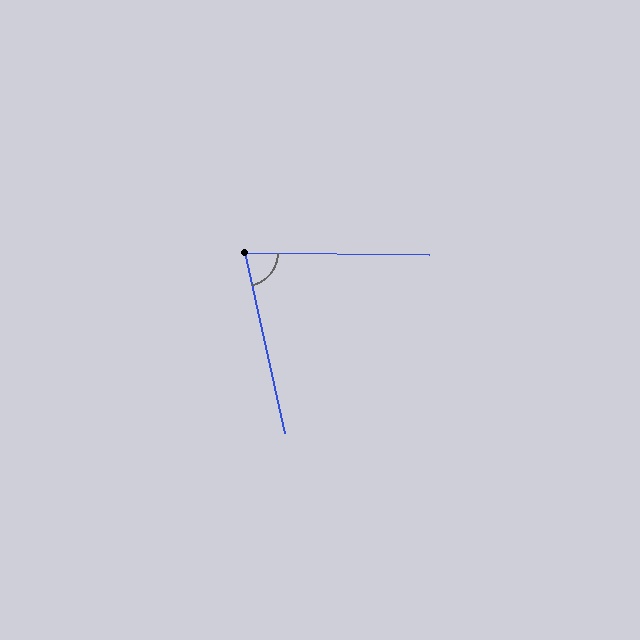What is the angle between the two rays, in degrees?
Approximately 77 degrees.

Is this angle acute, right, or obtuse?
It is acute.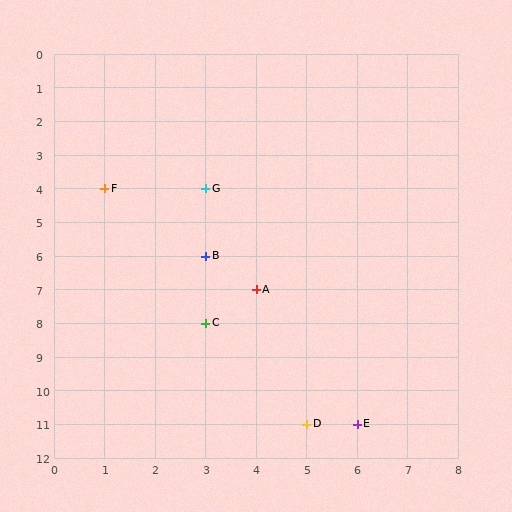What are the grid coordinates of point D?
Point D is at grid coordinates (5, 11).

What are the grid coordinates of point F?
Point F is at grid coordinates (1, 4).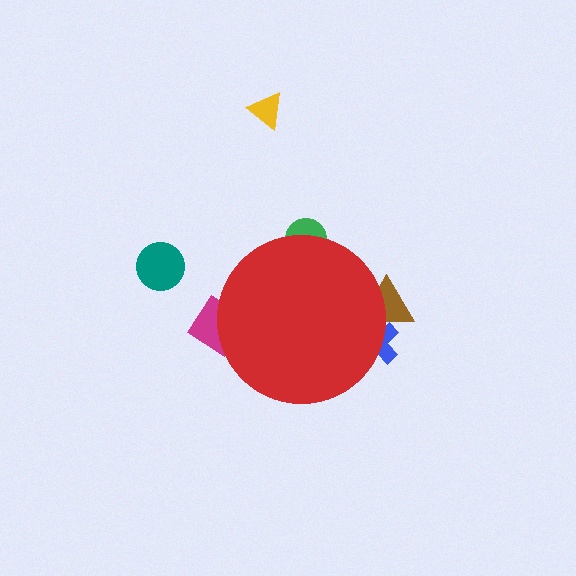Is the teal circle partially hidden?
No, the teal circle is fully visible.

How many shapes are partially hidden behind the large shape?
4 shapes are partially hidden.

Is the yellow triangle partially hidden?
No, the yellow triangle is fully visible.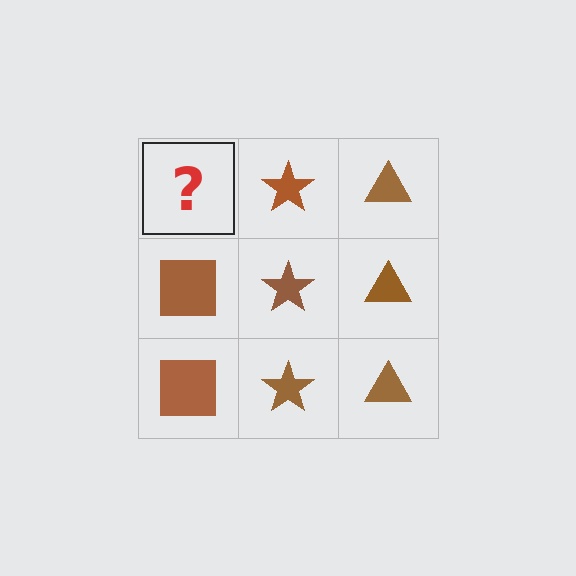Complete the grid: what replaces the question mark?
The question mark should be replaced with a brown square.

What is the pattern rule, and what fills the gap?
The rule is that each column has a consistent shape. The gap should be filled with a brown square.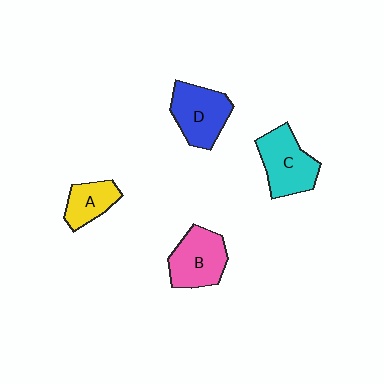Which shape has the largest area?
Shape C (cyan).